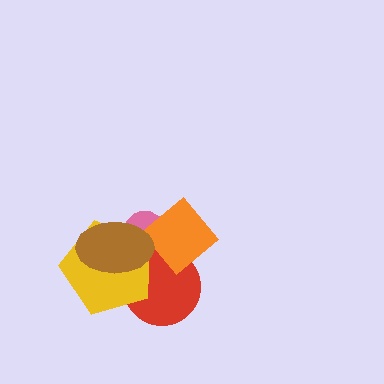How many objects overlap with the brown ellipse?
4 objects overlap with the brown ellipse.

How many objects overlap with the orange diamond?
4 objects overlap with the orange diamond.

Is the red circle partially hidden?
Yes, it is partially covered by another shape.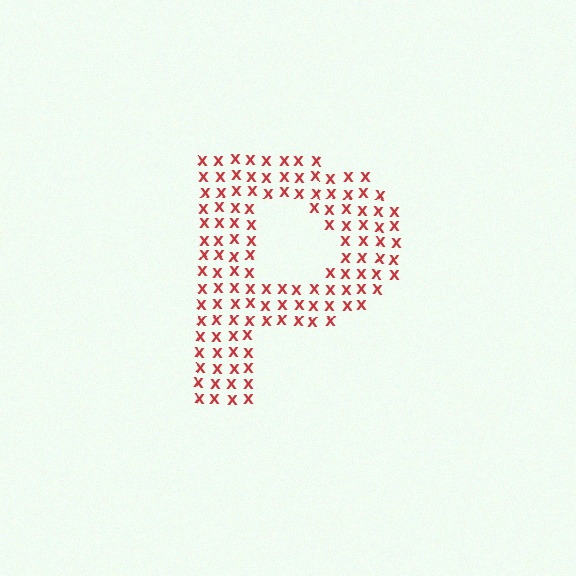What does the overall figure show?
The overall figure shows the letter P.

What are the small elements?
The small elements are letter X's.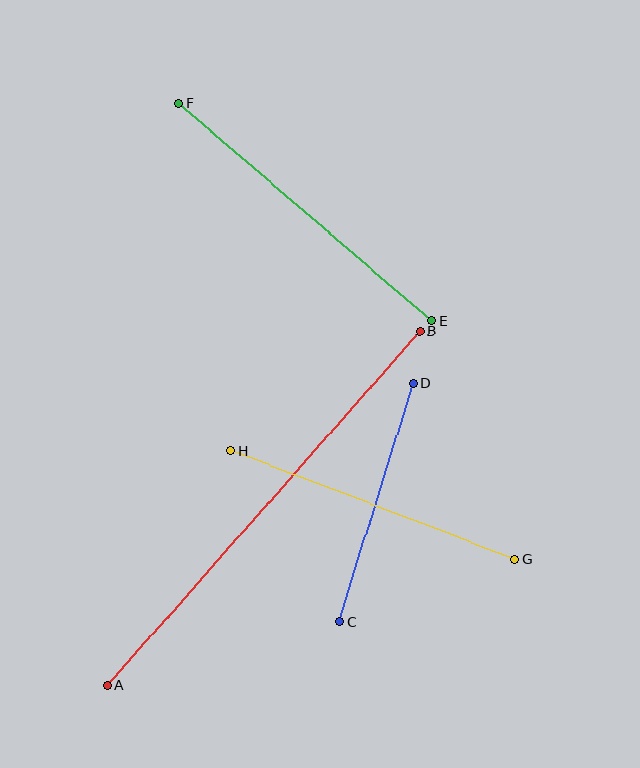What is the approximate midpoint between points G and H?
The midpoint is at approximately (373, 505) pixels.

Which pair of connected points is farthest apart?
Points A and B are farthest apart.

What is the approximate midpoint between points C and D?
The midpoint is at approximately (376, 503) pixels.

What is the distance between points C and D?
The distance is approximately 250 pixels.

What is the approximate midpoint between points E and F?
The midpoint is at approximately (305, 212) pixels.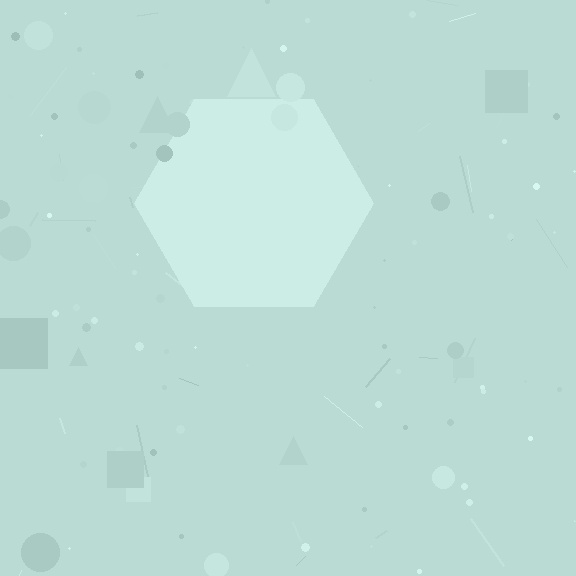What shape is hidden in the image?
A hexagon is hidden in the image.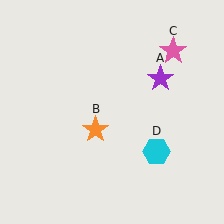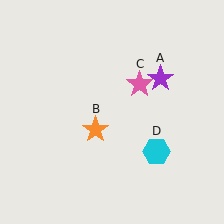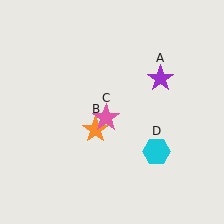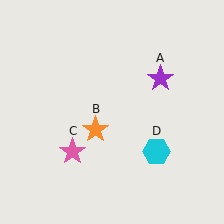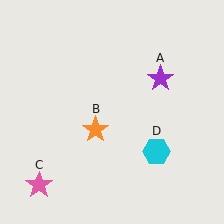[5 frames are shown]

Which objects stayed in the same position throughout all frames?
Purple star (object A) and orange star (object B) and cyan hexagon (object D) remained stationary.